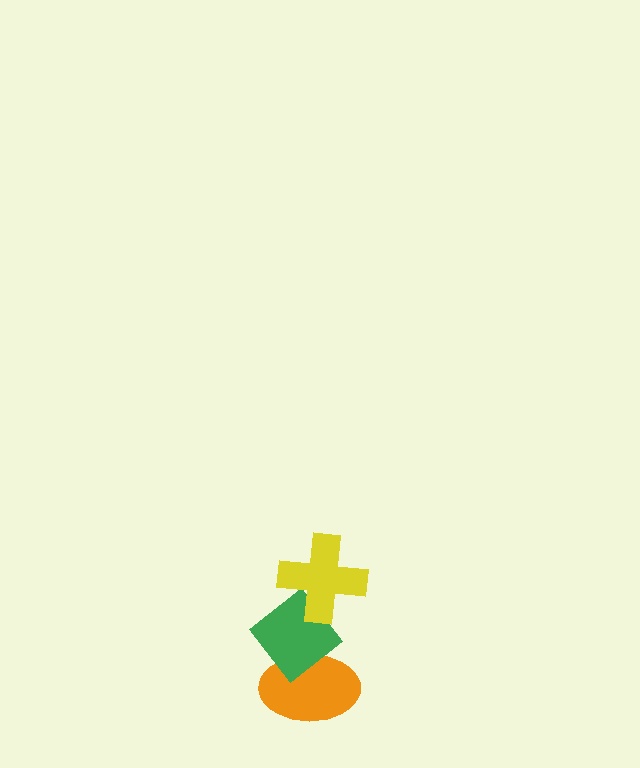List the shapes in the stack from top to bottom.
From top to bottom: the yellow cross, the green diamond, the orange ellipse.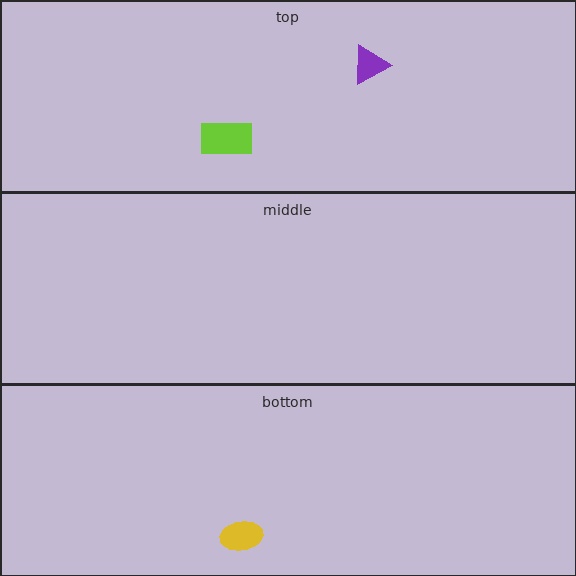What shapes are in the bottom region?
The yellow ellipse.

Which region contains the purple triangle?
The top region.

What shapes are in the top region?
The lime rectangle, the purple triangle.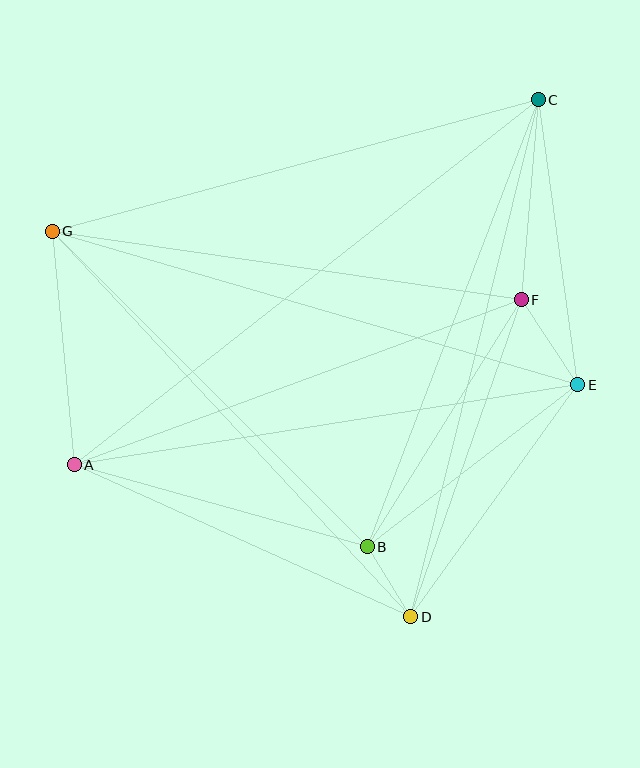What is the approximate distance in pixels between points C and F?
The distance between C and F is approximately 201 pixels.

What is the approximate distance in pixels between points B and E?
The distance between B and E is approximately 266 pixels.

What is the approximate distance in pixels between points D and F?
The distance between D and F is approximately 336 pixels.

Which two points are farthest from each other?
Points A and C are farthest from each other.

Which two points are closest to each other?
Points B and D are closest to each other.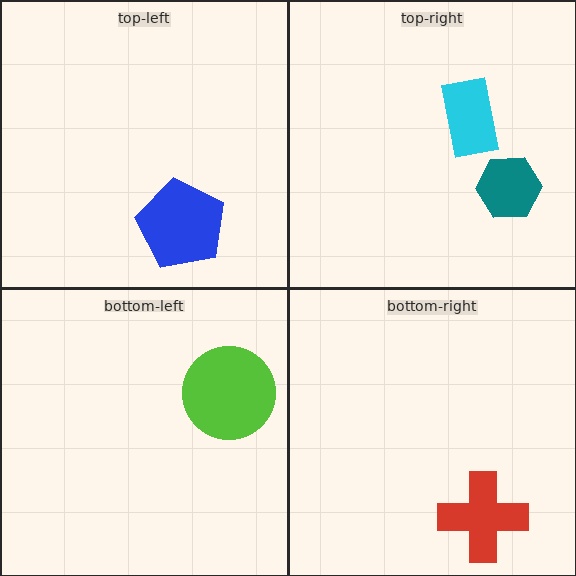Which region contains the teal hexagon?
The top-right region.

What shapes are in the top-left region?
The blue pentagon.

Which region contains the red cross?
The bottom-right region.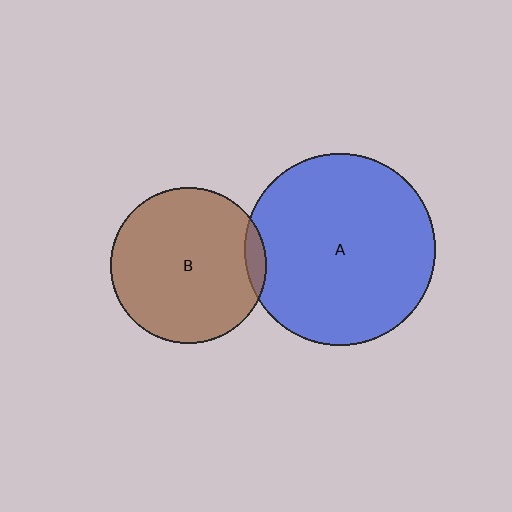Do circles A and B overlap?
Yes.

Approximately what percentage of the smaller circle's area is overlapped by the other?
Approximately 5%.